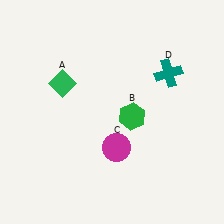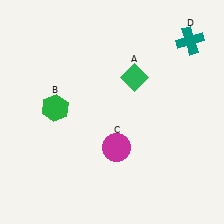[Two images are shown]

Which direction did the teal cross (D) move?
The teal cross (D) moved up.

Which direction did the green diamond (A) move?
The green diamond (A) moved right.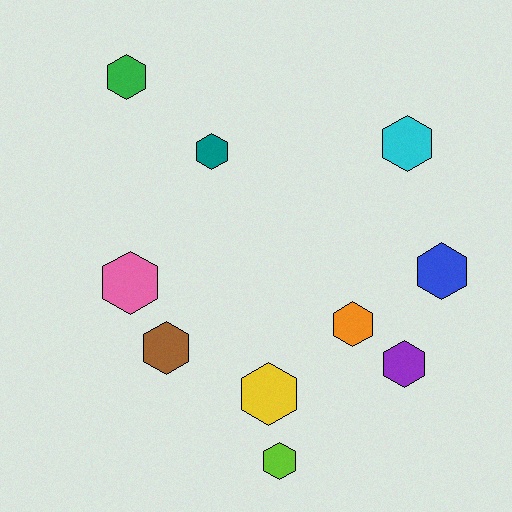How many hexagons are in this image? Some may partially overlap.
There are 10 hexagons.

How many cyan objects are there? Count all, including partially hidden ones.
There is 1 cyan object.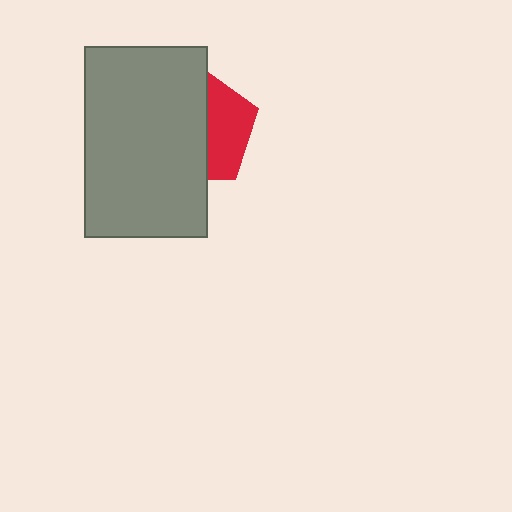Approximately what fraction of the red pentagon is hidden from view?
Roughly 61% of the red pentagon is hidden behind the gray rectangle.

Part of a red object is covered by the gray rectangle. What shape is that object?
It is a pentagon.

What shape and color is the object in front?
The object in front is a gray rectangle.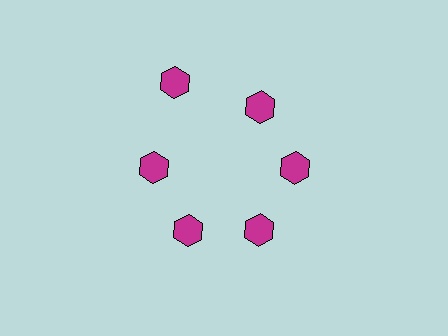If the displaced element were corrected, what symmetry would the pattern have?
It would have 6-fold rotational symmetry — the pattern would map onto itself every 60 degrees.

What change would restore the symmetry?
The symmetry would be restored by moving it inward, back onto the ring so that all 6 hexagons sit at equal angles and equal distance from the center.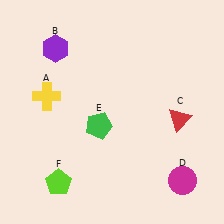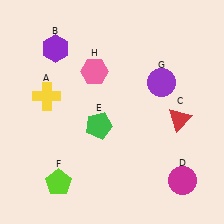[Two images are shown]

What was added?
A purple circle (G), a pink hexagon (H) were added in Image 2.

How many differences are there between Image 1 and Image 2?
There are 2 differences between the two images.